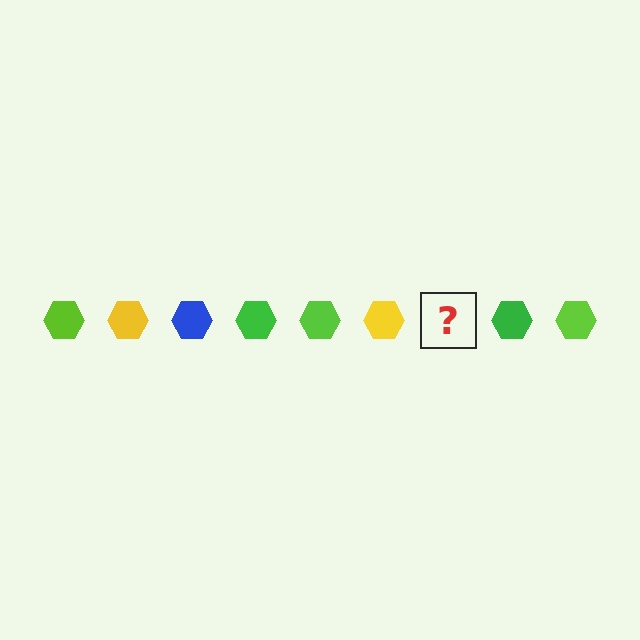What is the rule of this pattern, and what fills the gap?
The rule is that the pattern cycles through lime, yellow, blue, green hexagons. The gap should be filled with a blue hexagon.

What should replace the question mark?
The question mark should be replaced with a blue hexagon.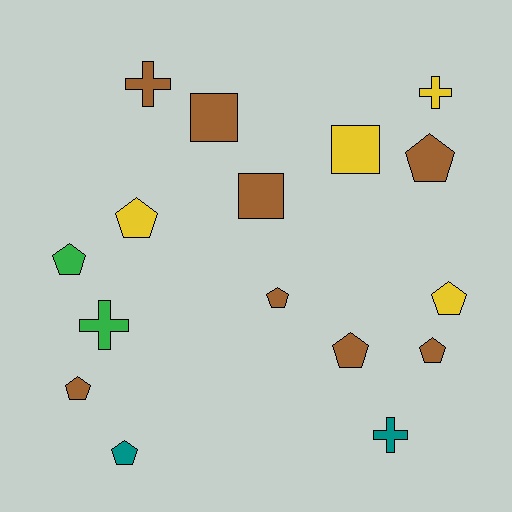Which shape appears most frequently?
Pentagon, with 9 objects.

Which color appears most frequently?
Brown, with 8 objects.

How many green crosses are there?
There is 1 green cross.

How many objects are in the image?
There are 16 objects.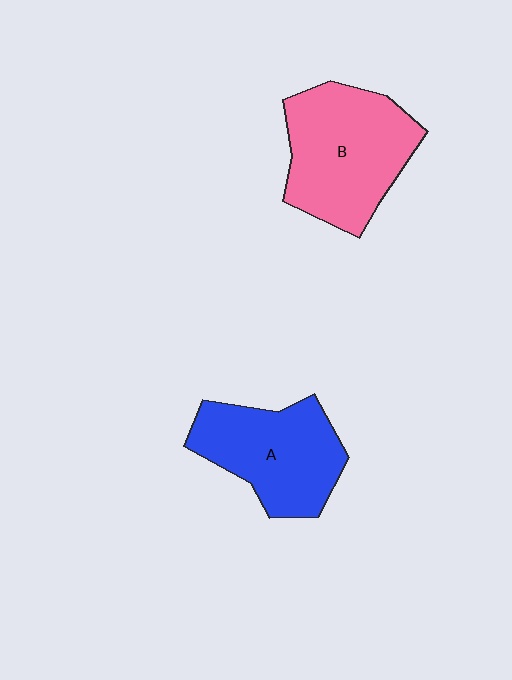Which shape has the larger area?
Shape B (pink).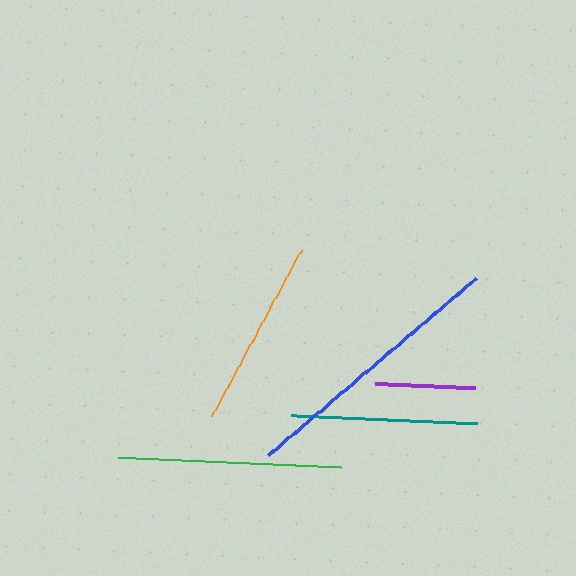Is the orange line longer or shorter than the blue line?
The blue line is longer than the orange line.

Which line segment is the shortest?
The purple line is the shortest at approximately 99 pixels.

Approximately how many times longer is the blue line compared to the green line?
The blue line is approximately 1.2 times the length of the green line.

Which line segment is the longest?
The blue line is the longest at approximately 273 pixels.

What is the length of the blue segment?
The blue segment is approximately 273 pixels long.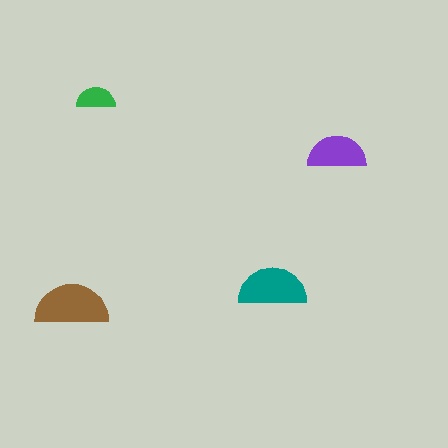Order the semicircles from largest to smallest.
the brown one, the teal one, the purple one, the green one.